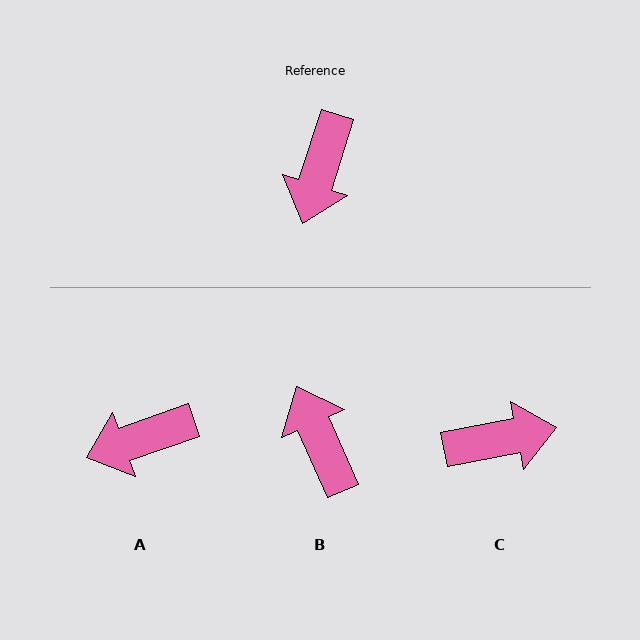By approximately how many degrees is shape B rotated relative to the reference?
Approximately 138 degrees clockwise.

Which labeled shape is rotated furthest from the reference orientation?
B, about 138 degrees away.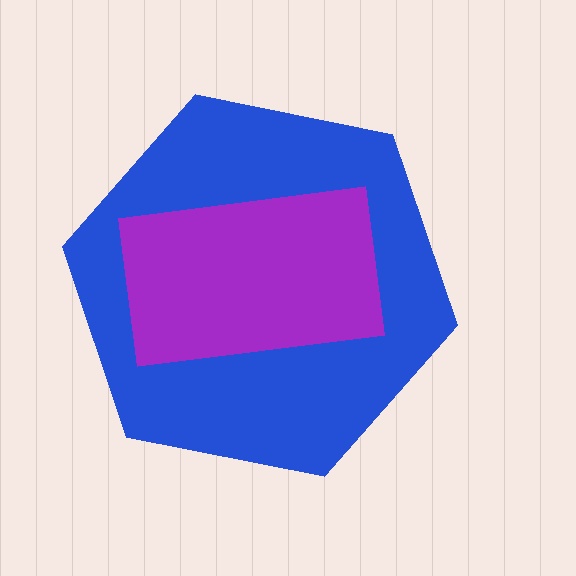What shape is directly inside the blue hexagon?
The purple rectangle.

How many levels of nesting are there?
2.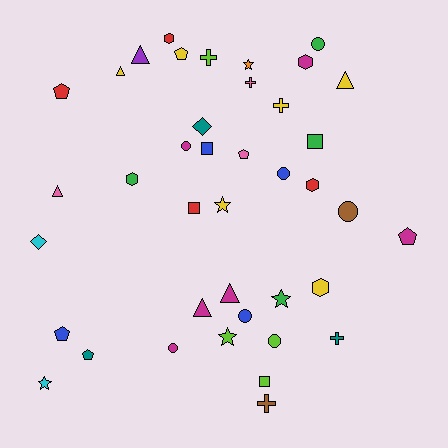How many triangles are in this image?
There are 6 triangles.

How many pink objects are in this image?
There are 3 pink objects.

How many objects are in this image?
There are 40 objects.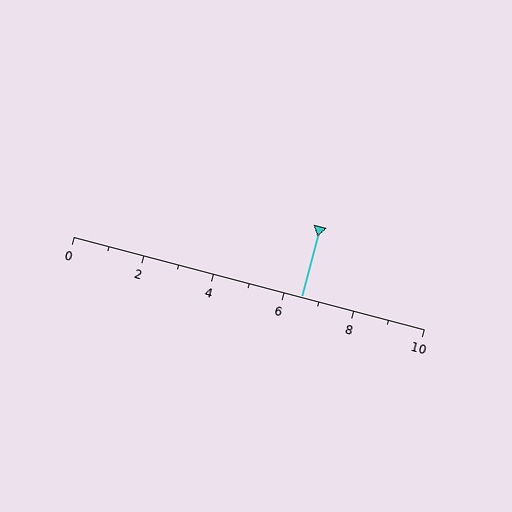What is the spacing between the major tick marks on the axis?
The major ticks are spaced 2 apart.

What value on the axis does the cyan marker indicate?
The marker indicates approximately 6.5.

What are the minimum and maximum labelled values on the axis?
The axis runs from 0 to 10.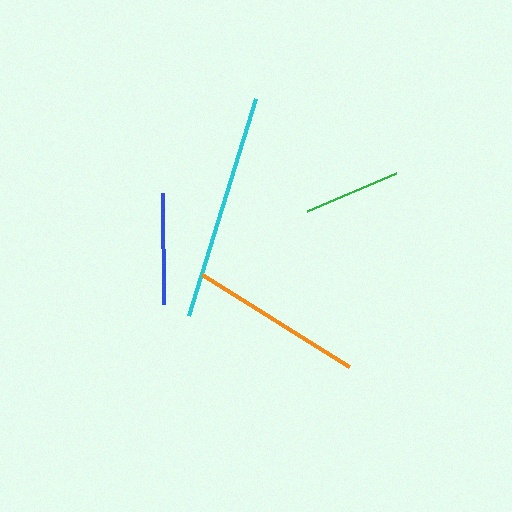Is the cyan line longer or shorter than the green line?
The cyan line is longer than the green line.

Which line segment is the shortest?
The green line is the shortest at approximately 97 pixels.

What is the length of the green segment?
The green segment is approximately 97 pixels long.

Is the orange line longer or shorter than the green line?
The orange line is longer than the green line.